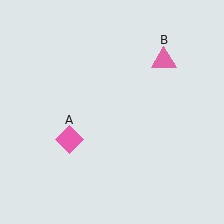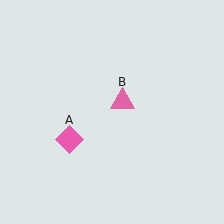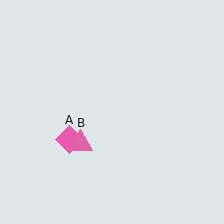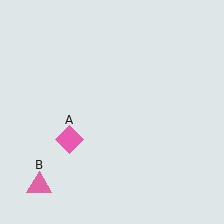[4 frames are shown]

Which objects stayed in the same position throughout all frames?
Pink diamond (object A) remained stationary.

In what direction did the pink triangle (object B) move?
The pink triangle (object B) moved down and to the left.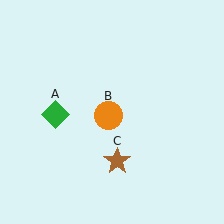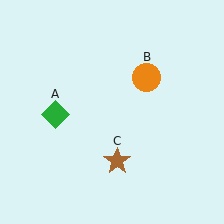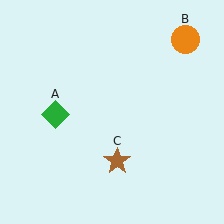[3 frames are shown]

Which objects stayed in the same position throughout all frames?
Green diamond (object A) and brown star (object C) remained stationary.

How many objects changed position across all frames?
1 object changed position: orange circle (object B).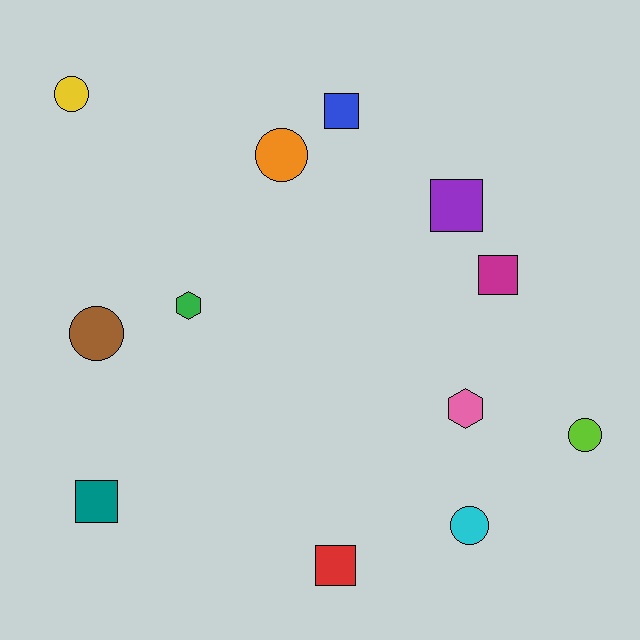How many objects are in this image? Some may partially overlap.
There are 12 objects.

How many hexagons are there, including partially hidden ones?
There are 2 hexagons.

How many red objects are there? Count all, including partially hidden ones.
There is 1 red object.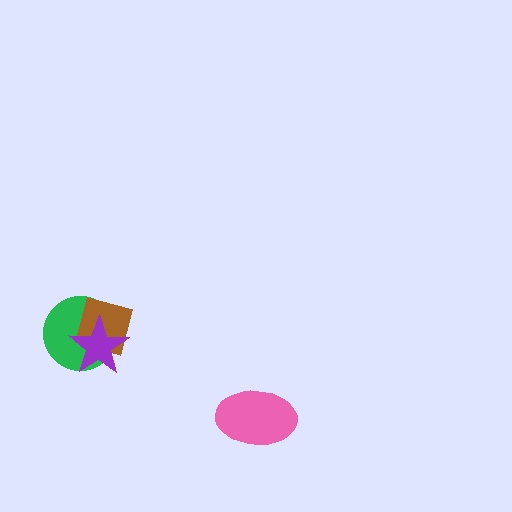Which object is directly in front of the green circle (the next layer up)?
The brown square is directly in front of the green circle.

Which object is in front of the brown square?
The purple star is in front of the brown square.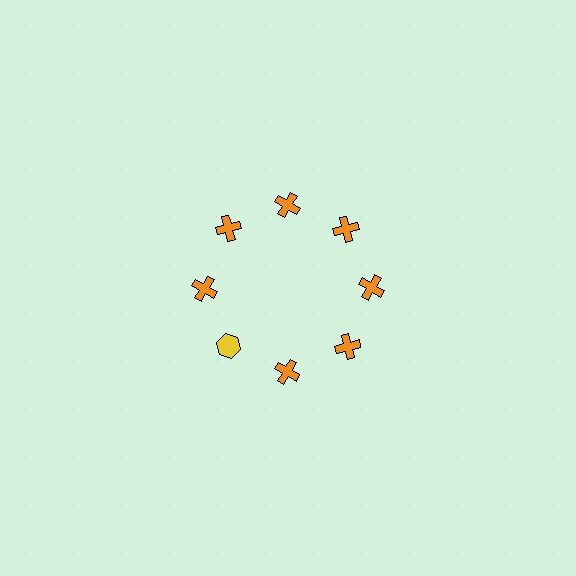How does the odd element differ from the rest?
It differs in both color (yellow instead of orange) and shape (hexagon instead of cross).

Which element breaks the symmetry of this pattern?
The yellow hexagon at roughly the 8 o'clock position breaks the symmetry. All other shapes are orange crosses.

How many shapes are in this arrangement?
There are 8 shapes arranged in a ring pattern.